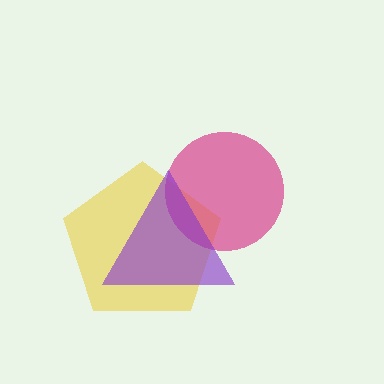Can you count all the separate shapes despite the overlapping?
Yes, there are 3 separate shapes.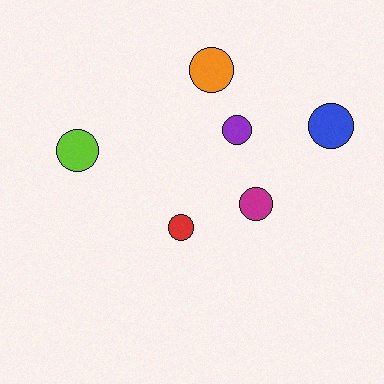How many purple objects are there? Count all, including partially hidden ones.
There is 1 purple object.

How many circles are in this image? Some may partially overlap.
There are 6 circles.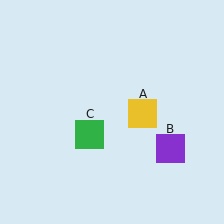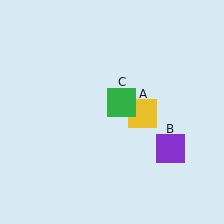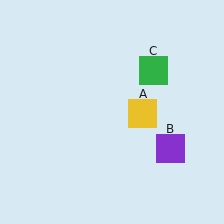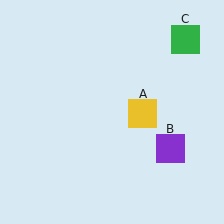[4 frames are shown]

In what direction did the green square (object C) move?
The green square (object C) moved up and to the right.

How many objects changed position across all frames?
1 object changed position: green square (object C).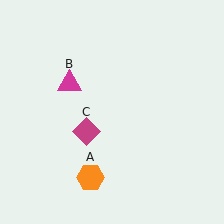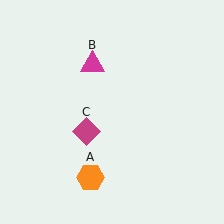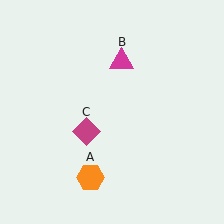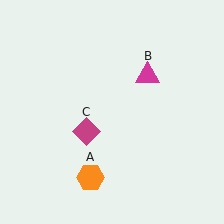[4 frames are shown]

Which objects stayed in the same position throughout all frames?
Orange hexagon (object A) and magenta diamond (object C) remained stationary.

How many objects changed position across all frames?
1 object changed position: magenta triangle (object B).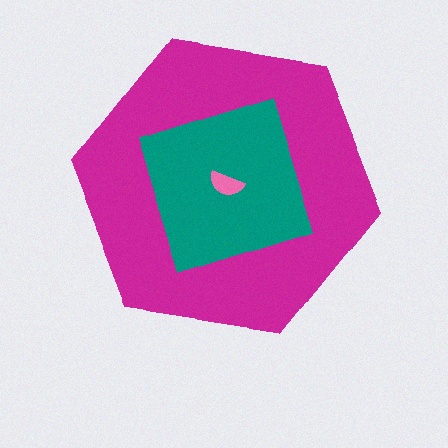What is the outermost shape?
The magenta hexagon.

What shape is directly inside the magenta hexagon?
The teal square.